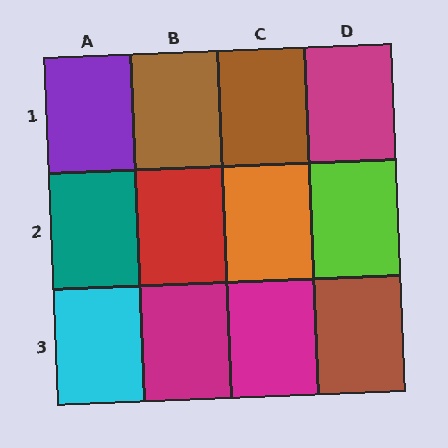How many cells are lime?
1 cell is lime.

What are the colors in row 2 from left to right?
Teal, red, orange, lime.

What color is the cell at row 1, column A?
Purple.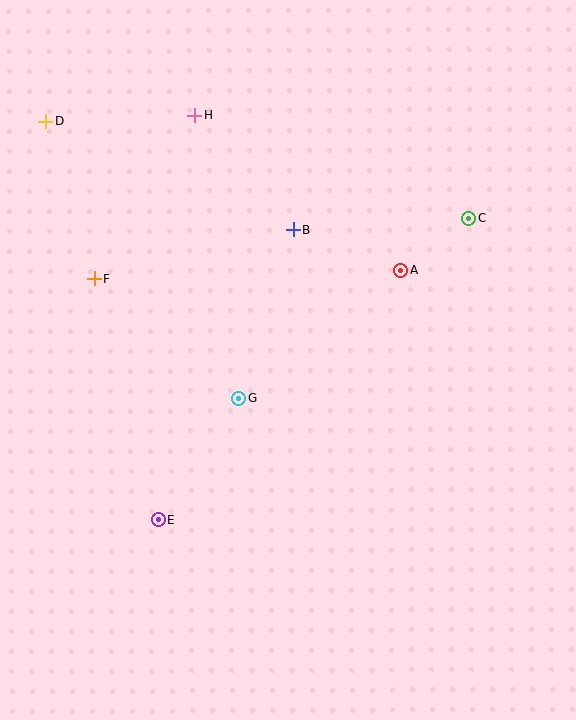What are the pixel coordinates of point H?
Point H is at (194, 116).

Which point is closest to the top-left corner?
Point D is closest to the top-left corner.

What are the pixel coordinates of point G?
Point G is at (239, 399).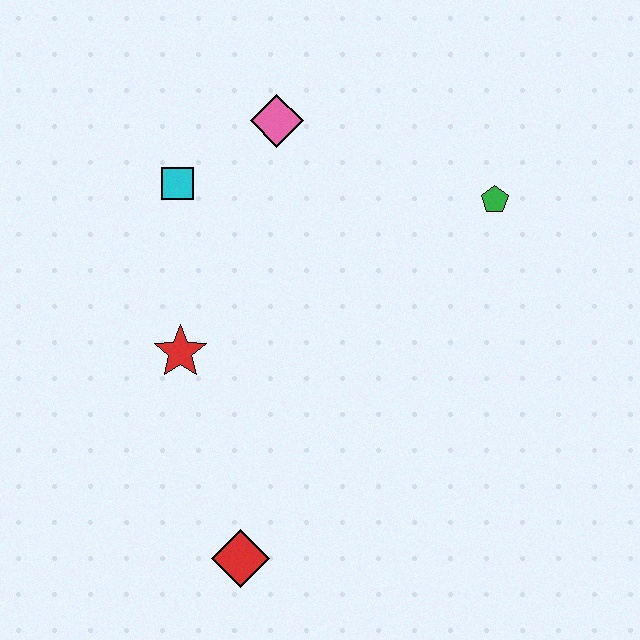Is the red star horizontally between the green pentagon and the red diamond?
No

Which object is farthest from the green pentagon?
The red diamond is farthest from the green pentagon.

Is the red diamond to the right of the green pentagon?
No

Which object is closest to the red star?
The cyan square is closest to the red star.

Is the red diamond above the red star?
No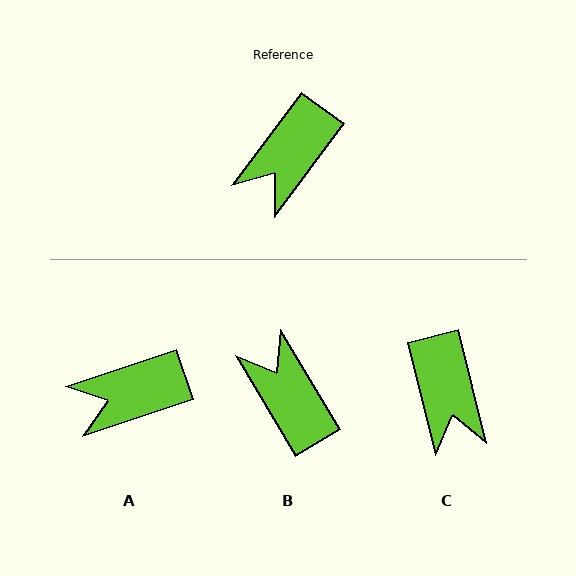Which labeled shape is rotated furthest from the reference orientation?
B, about 112 degrees away.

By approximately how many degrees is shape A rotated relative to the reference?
Approximately 35 degrees clockwise.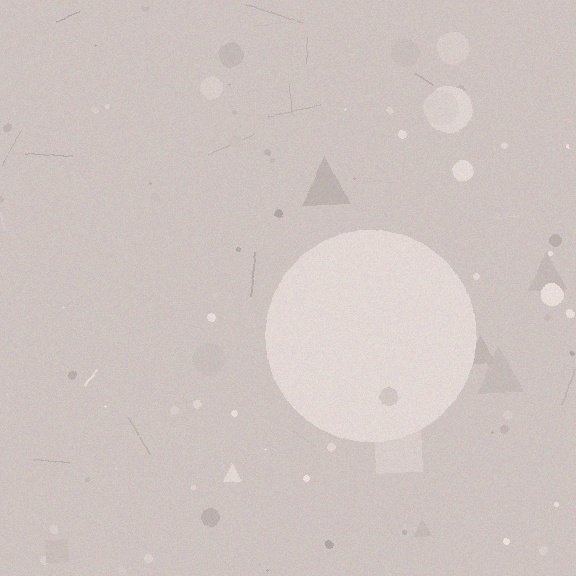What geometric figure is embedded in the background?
A circle is embedded in the background.